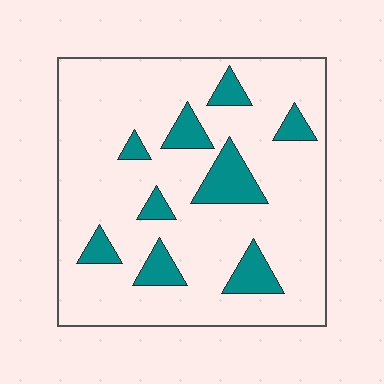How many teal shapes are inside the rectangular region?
9.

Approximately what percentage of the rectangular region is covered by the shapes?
Approximately 15%.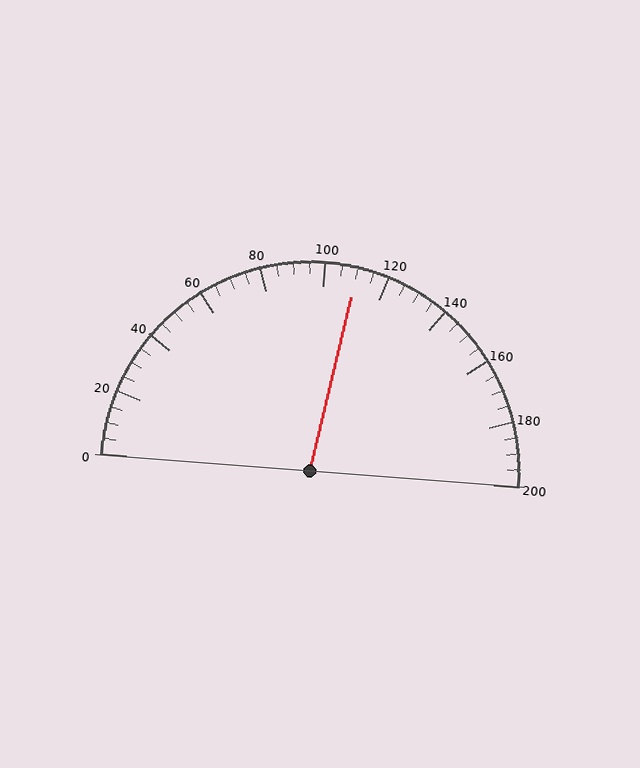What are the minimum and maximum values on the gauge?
The gauge ranges from 0 to 200.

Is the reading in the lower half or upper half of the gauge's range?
The reading is in the upper half of the range (0 to 200).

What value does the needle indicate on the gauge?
The needle indicates approximately 110.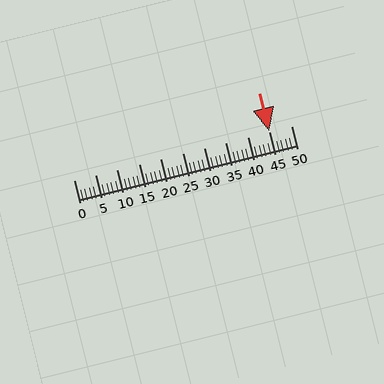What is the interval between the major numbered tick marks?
The major tick marks are spaced 5 units apart.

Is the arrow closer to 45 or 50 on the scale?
The arrow is closer to 45.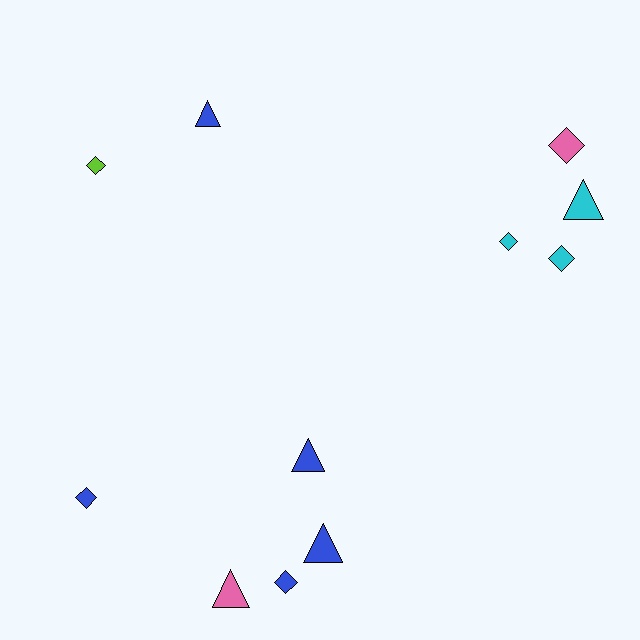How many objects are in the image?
There are 11 objects.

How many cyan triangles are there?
There is 1 cyan triangle.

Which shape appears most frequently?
Diamond, with 6 objects.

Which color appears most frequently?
Blue, with 5 objects.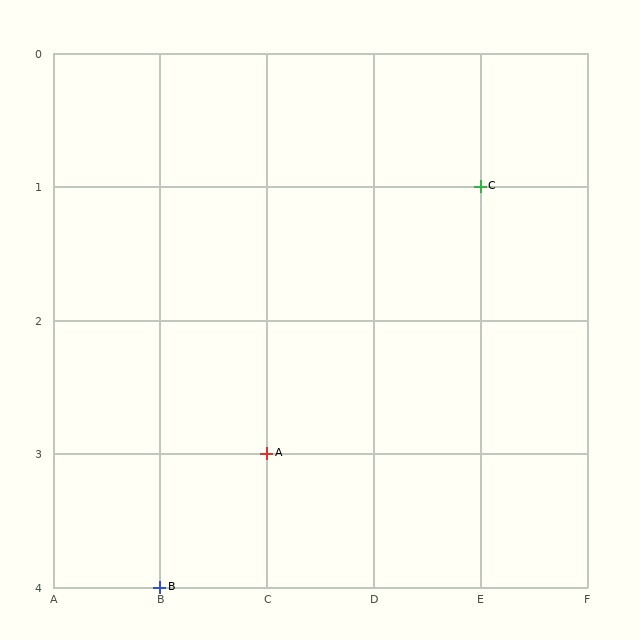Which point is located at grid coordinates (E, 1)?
Point C is at (E, 1).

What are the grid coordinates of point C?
Point C is at grid coordinates (E, 1).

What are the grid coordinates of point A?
Point A is at grid coordinates (C, 3).